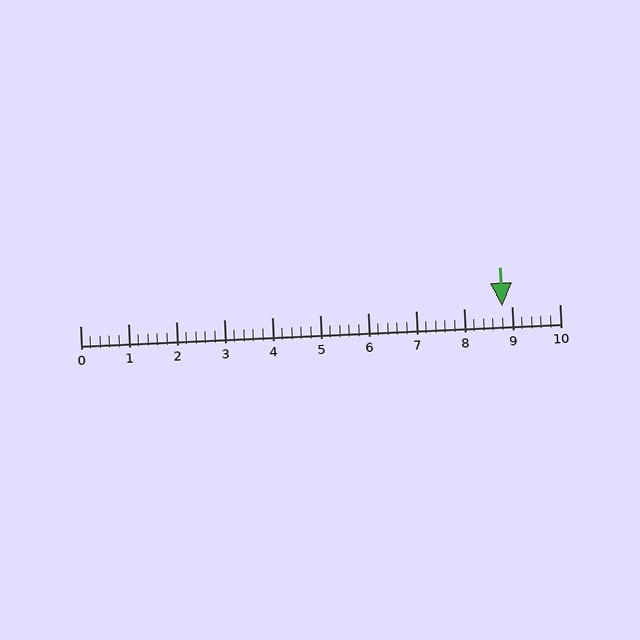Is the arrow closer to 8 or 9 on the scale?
The arrow is closer to 9.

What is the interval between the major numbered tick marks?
The major tick marks are spaced 1 units apart.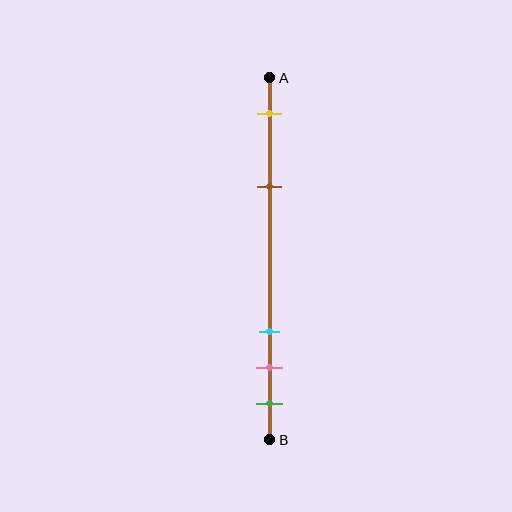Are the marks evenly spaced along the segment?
No, the marks are not evenly spaced.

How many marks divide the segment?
There are 5 marks dividing the segment.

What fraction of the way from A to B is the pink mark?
The pink mark is approximately 80% (0.8) of the way from A to B.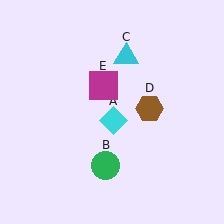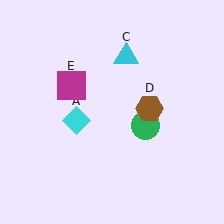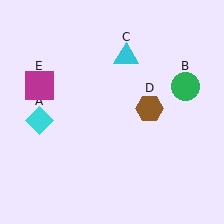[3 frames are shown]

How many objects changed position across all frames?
3 objects changed position: cyan diamond (object A), green circle (object B), magenta square (object E).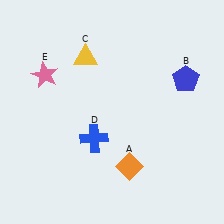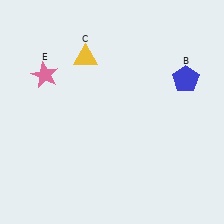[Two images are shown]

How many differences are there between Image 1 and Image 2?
There are 2 differences between the two images.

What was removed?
The blue cross (D), the orange diamond (A) were removed in Image 2.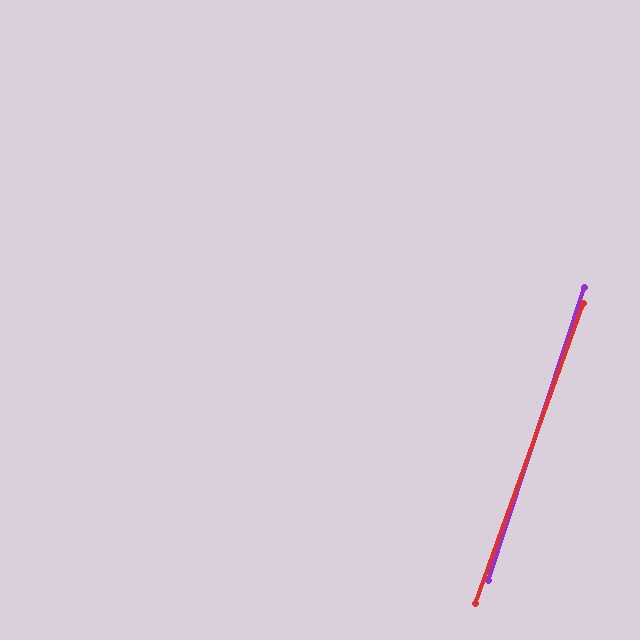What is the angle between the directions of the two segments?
Approximately 2 degrees.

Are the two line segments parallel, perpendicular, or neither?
Parallel — their directions differ by only 1.7°.